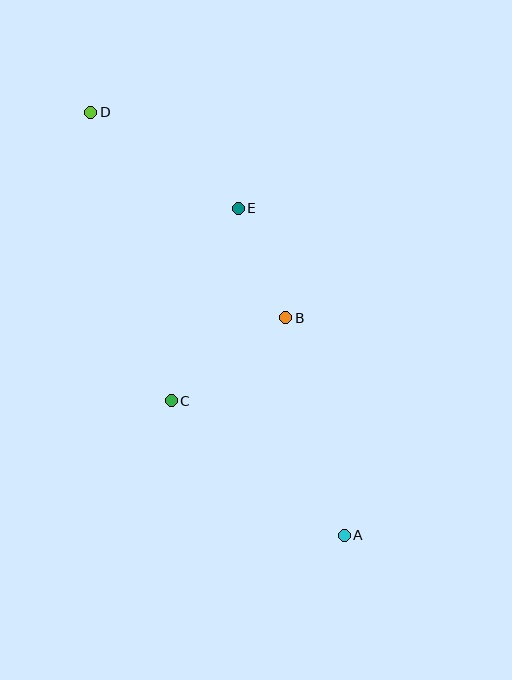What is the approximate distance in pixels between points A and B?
The distance between A and B is approximately 225 pixels.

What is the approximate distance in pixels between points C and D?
The distance between C and D is approximately 300 pixels.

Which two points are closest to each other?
Points B and E are closest to each other.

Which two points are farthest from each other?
Points A and D are farthest from each other.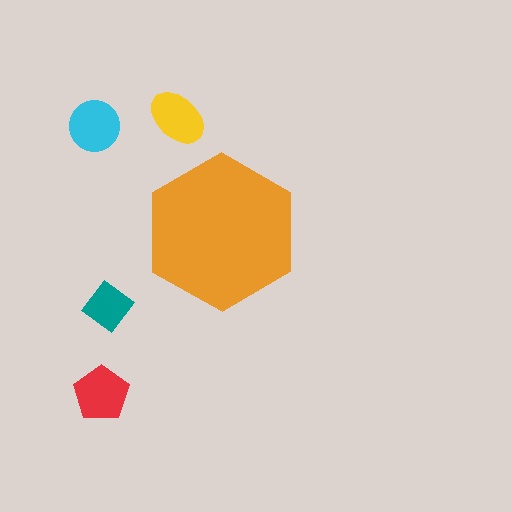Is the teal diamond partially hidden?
No, the teal diamond is fully visible.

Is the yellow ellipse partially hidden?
No, the yellow ellipse is fully visible.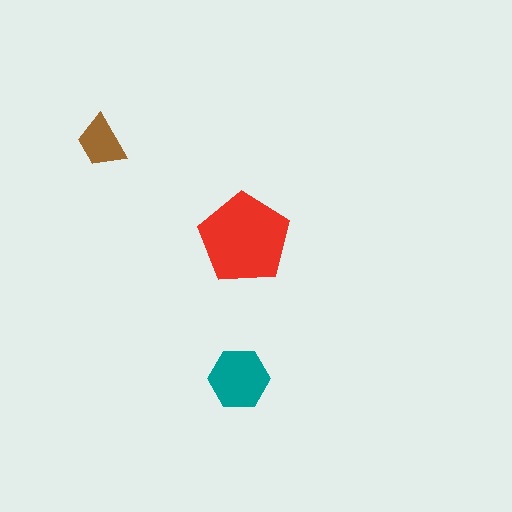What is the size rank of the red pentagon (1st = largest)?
1st.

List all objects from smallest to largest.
The brown trapezoid, the teal hexagon, the red pentagon.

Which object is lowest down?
The teal hexagon is bottommost.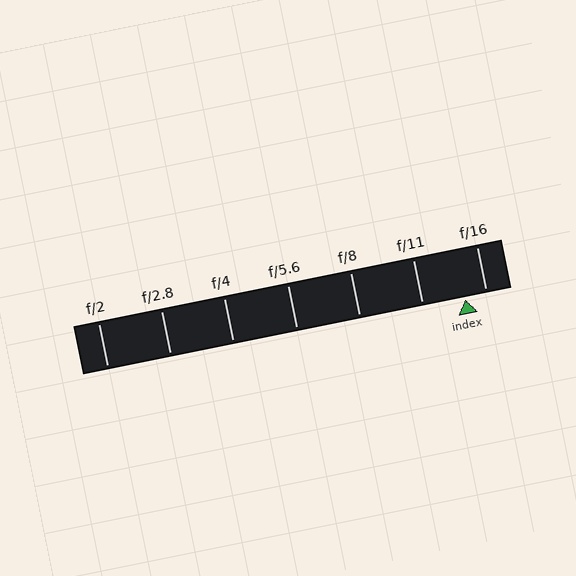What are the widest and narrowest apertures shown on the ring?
The widest aperture shown is f/2 and the narrowest is f/16.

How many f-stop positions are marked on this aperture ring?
There are 7 f-stop positions marked.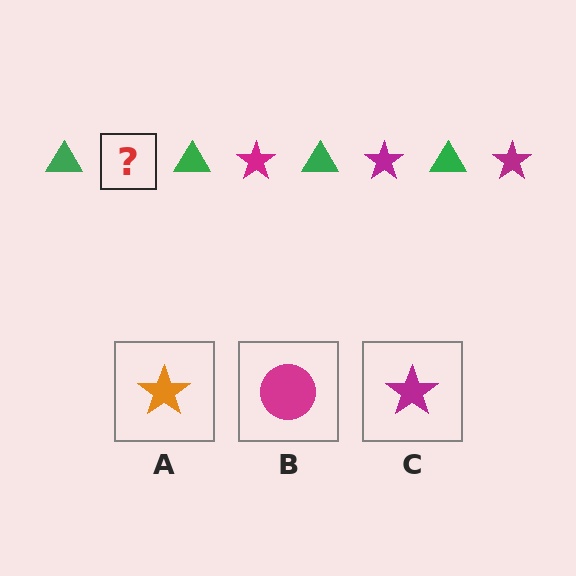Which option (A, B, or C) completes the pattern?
C.